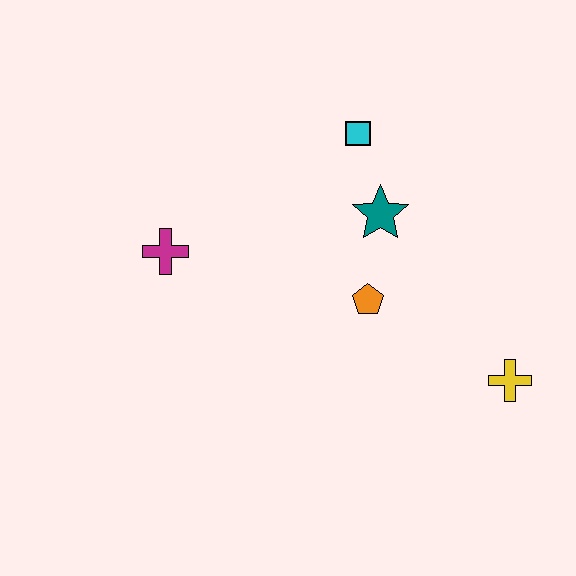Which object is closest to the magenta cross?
The orange pentagon is closest to the magenta cross.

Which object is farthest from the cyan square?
The yellow cross is farthest from the cyan square.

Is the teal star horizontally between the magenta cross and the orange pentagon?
No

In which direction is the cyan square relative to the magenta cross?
The cyan square is to the right of the magenta cross.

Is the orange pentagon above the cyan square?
No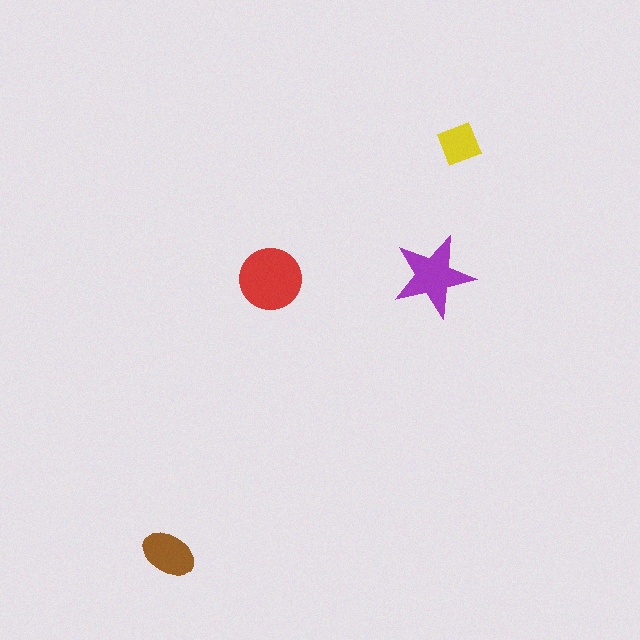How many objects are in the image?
There are 4 objects in the image.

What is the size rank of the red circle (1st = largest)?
1st.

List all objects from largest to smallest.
The red circle, the purple star, the brown ellipse, the yellow square.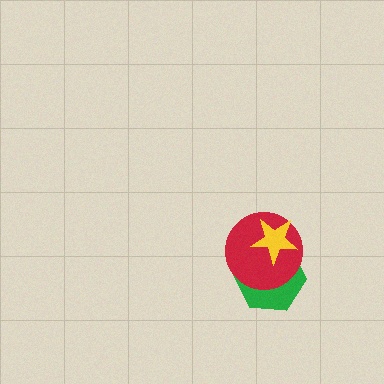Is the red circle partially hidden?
Yes, it is partially covered by another shape.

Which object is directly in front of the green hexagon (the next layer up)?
The red circle is directly in front of the green hexagon.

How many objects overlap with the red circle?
2 objects overlap with the red circle.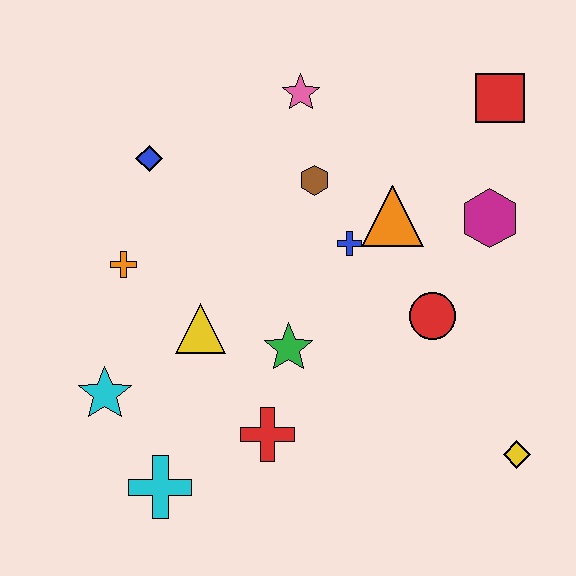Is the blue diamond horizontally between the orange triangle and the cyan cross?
No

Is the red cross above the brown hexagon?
No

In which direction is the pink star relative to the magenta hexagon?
The pink star is to the left of the magenta hexagon.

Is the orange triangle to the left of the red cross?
No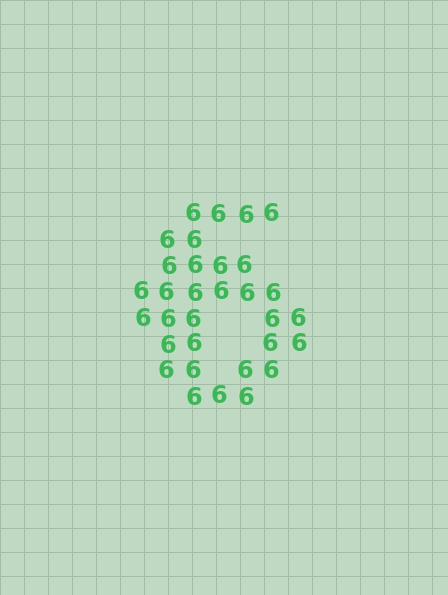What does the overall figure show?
The overall figure shows the digit 6.